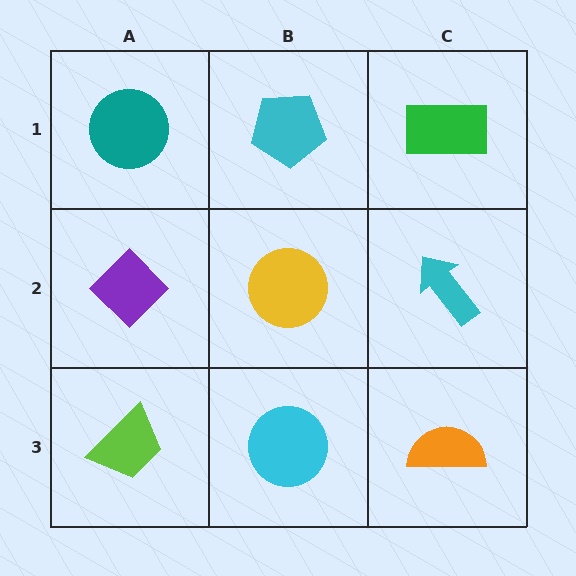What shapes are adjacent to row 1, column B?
A yellow circle (row 2, column B), a teal circle (row 1, column A), a green rectangle (row 1, column C).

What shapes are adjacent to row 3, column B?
A yellow circle (row 2, column B), a lime trapezoid (row 3, column A), an orange semicircle (row 3, column C).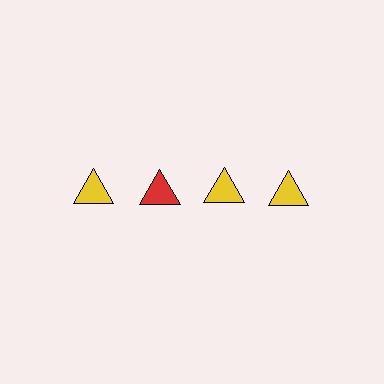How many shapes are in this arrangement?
There are 4 shapes arranged in a grid pattern.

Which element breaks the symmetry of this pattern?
The red triangle in the top row, second from left column breaks the symmetry. All other shapes are yellow triangles.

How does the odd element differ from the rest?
It has a different color: red instead of yellow.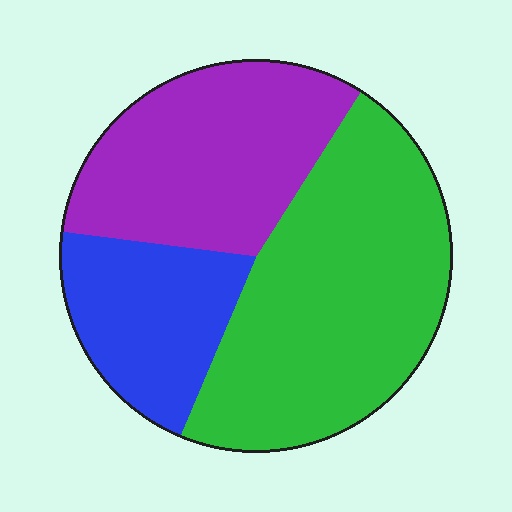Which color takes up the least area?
Blue, at roughly 20%.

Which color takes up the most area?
Green, at roughly 45%.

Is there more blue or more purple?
Purple.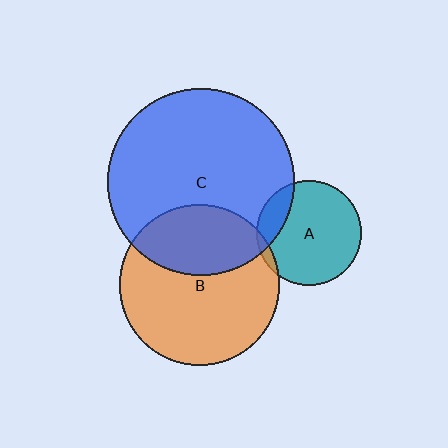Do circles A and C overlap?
Yes.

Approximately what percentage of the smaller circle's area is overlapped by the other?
Approximately 15%.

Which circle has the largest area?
Circle C (blue).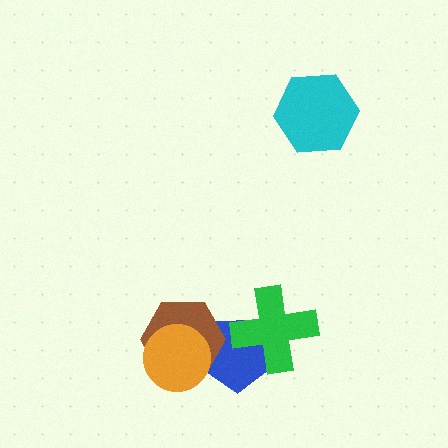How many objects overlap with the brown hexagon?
2 objects overlap with the brown hexagon.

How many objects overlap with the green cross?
1 object overlaps with the green cross.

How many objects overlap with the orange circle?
2 objects overlap with the orange circle.